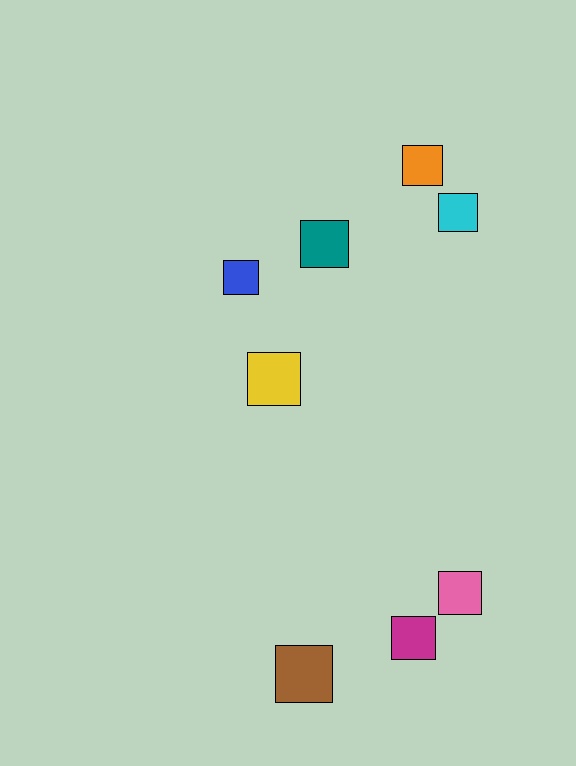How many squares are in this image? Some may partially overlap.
There are 8 squares.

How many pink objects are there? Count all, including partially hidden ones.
There is 1 pink object.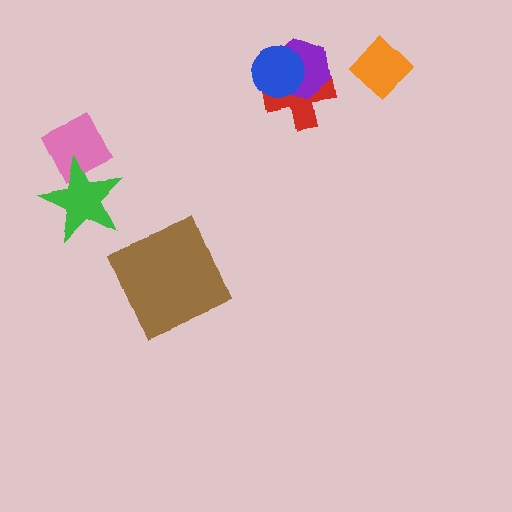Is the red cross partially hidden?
Yes, it is partially covered by another shape.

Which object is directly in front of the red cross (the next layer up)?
The purple hexagon is directly in front of the red cross.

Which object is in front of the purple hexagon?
The blue circle is in front of the purple hexagon.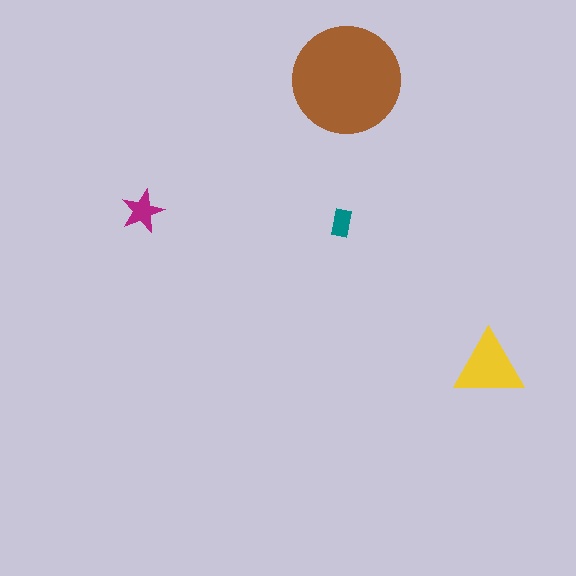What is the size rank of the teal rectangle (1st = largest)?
4th.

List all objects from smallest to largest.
The teal rectangle, the magenta star, the yellow triangle, the brown circle.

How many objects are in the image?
There are 4 objects in the image.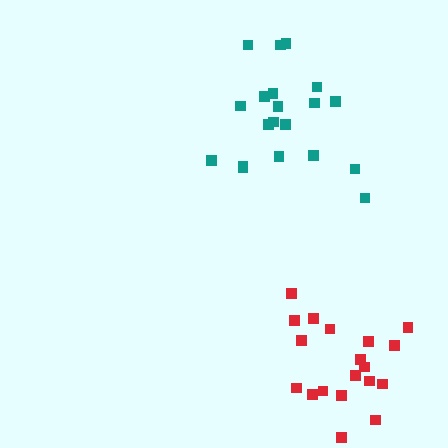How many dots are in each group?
Group 1: 19 dots, Group 2: 20 dots (39 total).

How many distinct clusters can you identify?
There are 2 distinct clusters.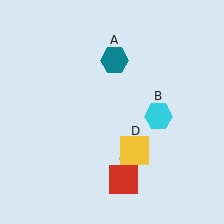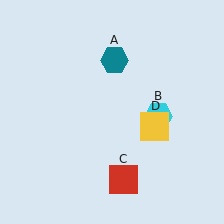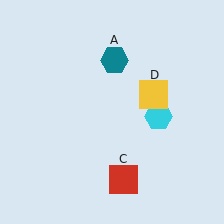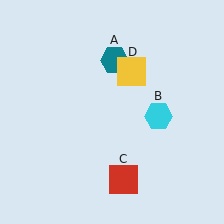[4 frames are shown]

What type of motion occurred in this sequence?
The yellow square (object D) rotated counterclockwise around the center of the scene.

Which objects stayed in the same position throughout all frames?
Teal hexagon (object A) and cyan hexagon (object B) and red square (object C) remained stationary.